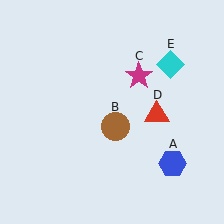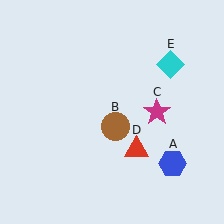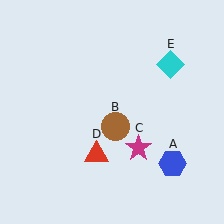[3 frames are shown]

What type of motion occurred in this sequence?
The magenta star (object C), red triangle (object D) rotated clockwise around the center of the scene.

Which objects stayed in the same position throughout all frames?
Blue hexagon (object A) and brown circle (object B) and cyan diamond (object E) remained stationary.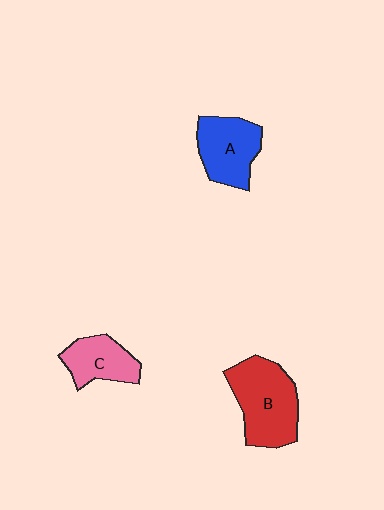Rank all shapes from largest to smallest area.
From largest to smallest: B (red), A (blue), C (pink).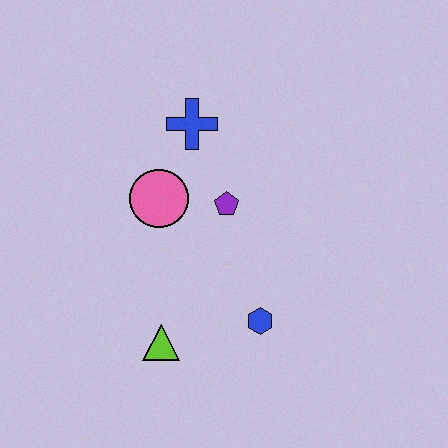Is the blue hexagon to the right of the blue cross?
Yes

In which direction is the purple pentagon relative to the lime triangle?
The purple pentagon is above the lime triangle.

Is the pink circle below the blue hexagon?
No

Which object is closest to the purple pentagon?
The pink circle is closest to the purple pentagon.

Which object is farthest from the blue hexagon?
The blue cross is farthest from the blue hexagon.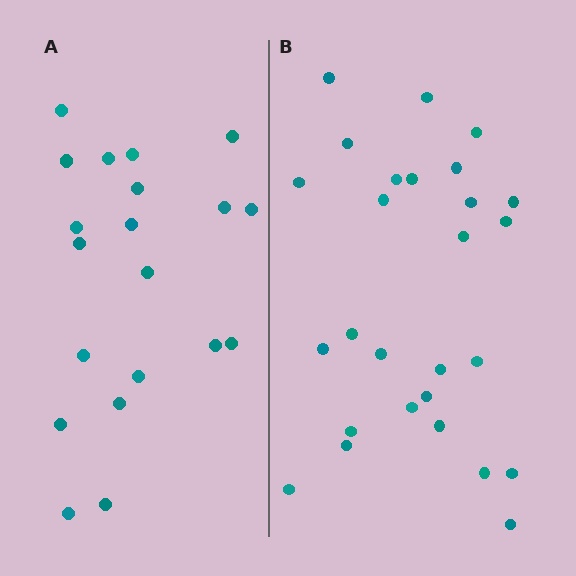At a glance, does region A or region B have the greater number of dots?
Region B (the right region) has more dots.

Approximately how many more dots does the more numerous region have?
Region B has roughly 8 or so more dots than region A.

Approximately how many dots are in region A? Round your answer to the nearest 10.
About 20 dots.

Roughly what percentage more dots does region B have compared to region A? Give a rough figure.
About 35% more.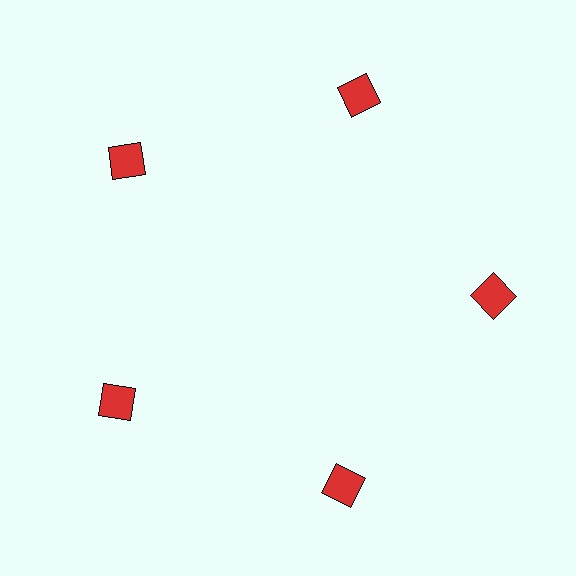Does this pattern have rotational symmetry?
Yes, this pattern has 5-fold rotational symmetry. It looks the same after rotating 72 degrees around the center.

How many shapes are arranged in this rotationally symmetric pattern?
There are 5 shapes, arranged in 5 groups of 1.